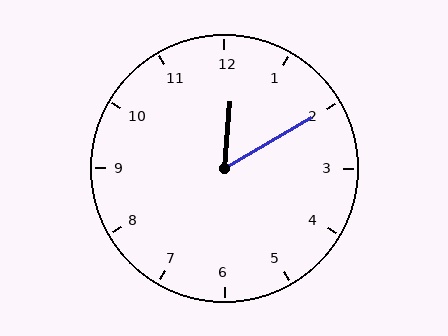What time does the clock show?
12:10.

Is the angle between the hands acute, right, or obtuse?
It is acute.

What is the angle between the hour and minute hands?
Approximately 55 degrees.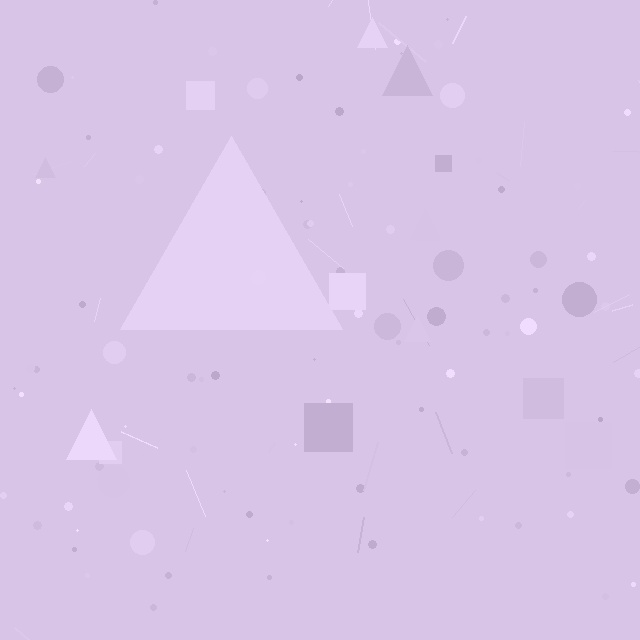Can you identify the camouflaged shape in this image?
The camouflaged shape is a triangle.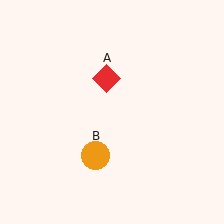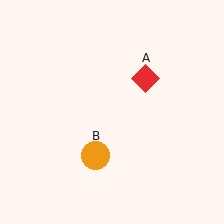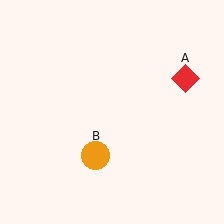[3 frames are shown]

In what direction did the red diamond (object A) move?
The red diamond (object A) moved right.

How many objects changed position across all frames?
1 object changed position: red diamond (object A).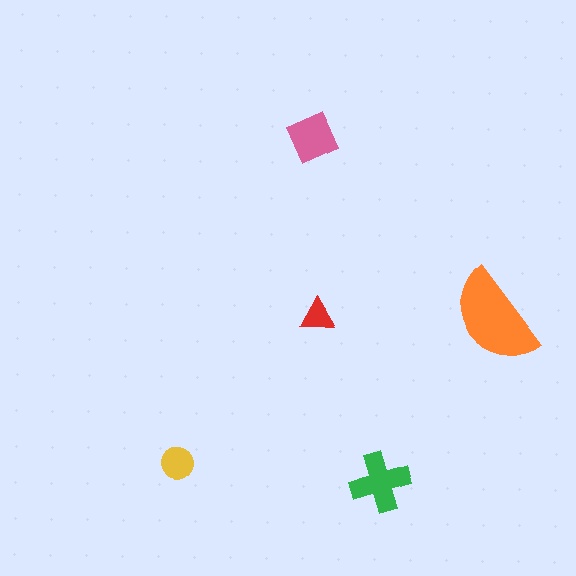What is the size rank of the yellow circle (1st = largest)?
4th.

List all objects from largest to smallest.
The orange semicircle, the green cross, the pink diamond, the yellow circle, the red triangle.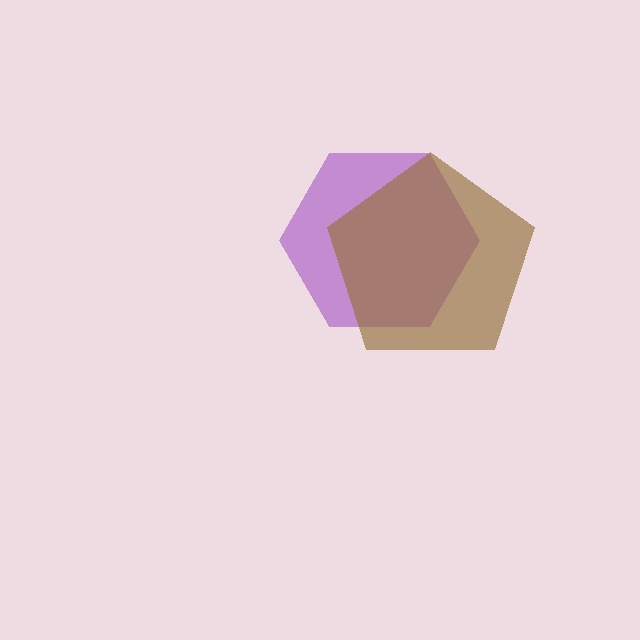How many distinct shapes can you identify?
There are 2 distinct shapes: a purple hexagon, a brown pentagon.